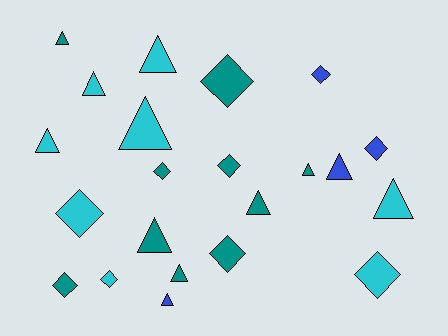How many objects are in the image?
There are 22 objects.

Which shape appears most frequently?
Triangle, with 12 objects.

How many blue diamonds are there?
There are 2 blue diamonds.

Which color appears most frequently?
Teal, with 10 objects.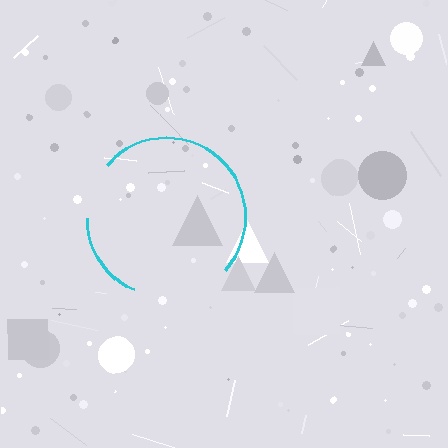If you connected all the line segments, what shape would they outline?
They would outline a circle.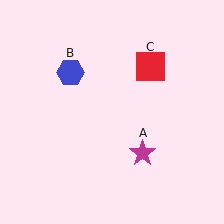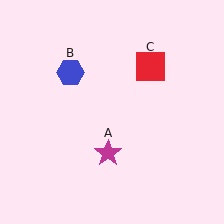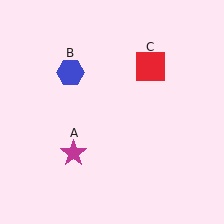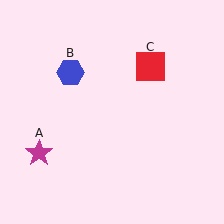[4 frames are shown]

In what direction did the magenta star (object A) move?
The magenta star (object A) moved left.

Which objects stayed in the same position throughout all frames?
Blue hexagon (object B) and red square (object C) remained stationary.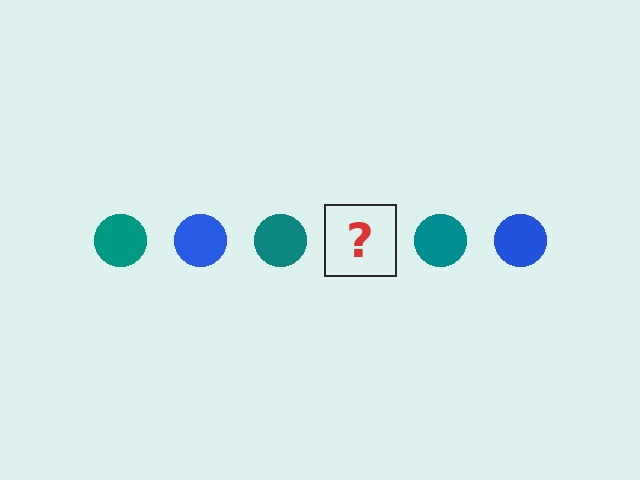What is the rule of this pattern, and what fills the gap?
The rule is that the pattern cycles through teal, blue circles. The gap should be filled with a blue circle.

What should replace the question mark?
The question mark should be replaced with a blue circle.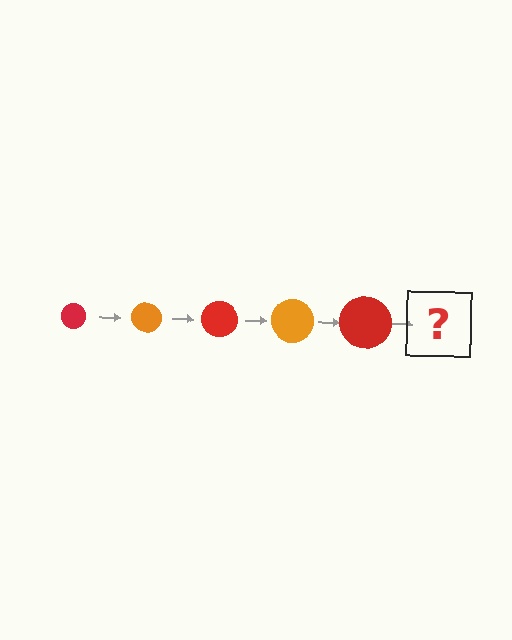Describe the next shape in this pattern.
It should be an orange circle, larger than the previous one.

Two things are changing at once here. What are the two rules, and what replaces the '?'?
The two rules are that the circle grows larger each step and the color cycles through red and orange. The '?' should be an orange circle, larger than the previous one.